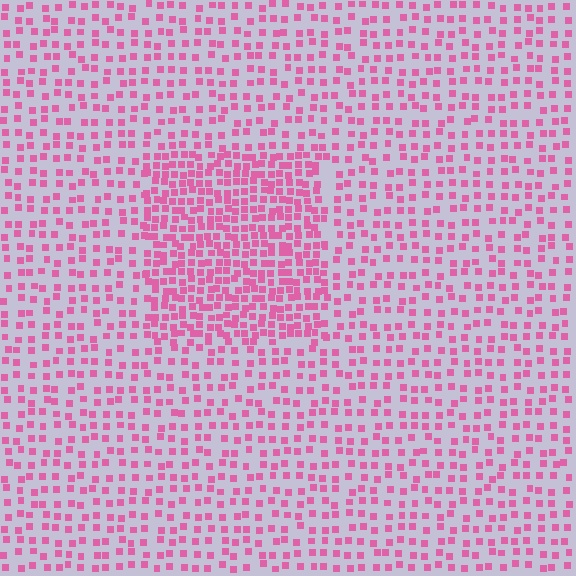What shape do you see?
I see a rectangle.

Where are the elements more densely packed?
The elements are more densely packed inside the rectangle boundary.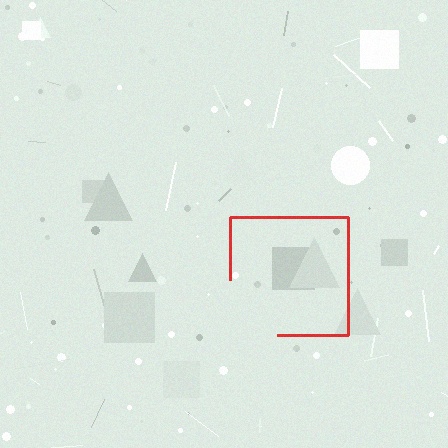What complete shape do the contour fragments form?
The contour fragments form a square.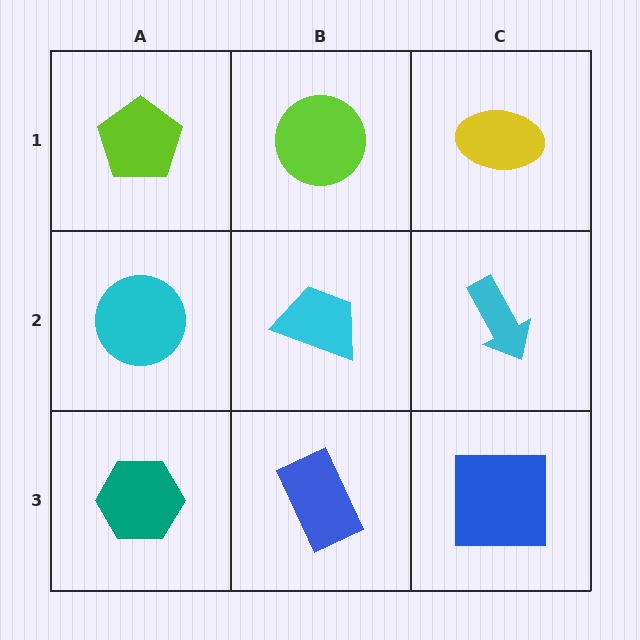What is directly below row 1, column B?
A cyan trapezoid.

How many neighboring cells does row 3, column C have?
2.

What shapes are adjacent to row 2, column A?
A lime pentagon (row 1, column A), a teal hexagon (row 3, column A), a cyan trapezoid (row 2, column B).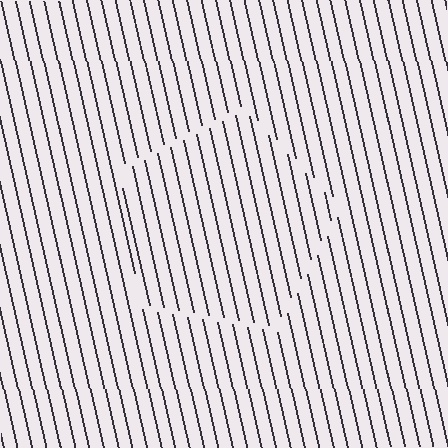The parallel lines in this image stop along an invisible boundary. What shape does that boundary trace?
An illusory pentagon. The interior of the shape contains the same grating, shifted by half a period — the contour is defined by the phase discontinuity where line-ends from the inner and outer gratings abut.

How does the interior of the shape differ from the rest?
The interior of the shape contains the same grating, shifted by half a period — the contour is defined by the phase discontinuity where line-ends from the inner and outer gratings abut.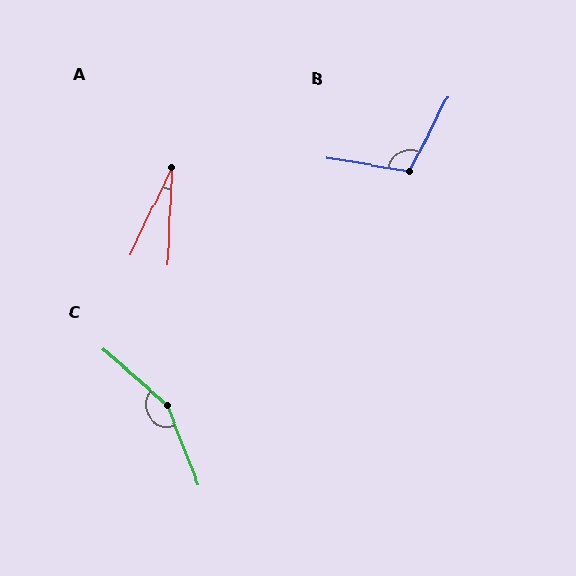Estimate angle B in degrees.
Approximately 107 degrees.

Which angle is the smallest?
A, at approximately 23 degrees.